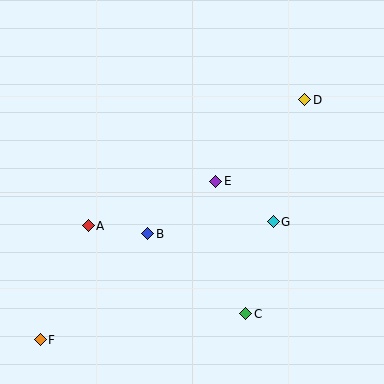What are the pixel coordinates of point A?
Point A is at (88, 226).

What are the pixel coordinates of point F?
Point F is at (40, 340).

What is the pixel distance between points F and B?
The distance between F and B is 151 pixels.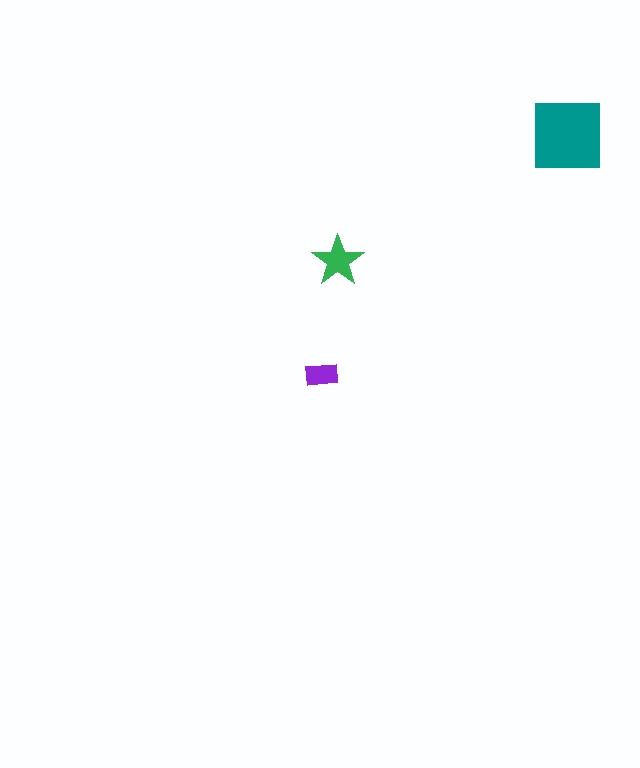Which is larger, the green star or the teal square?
The teal square.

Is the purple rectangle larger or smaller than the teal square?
Smaller.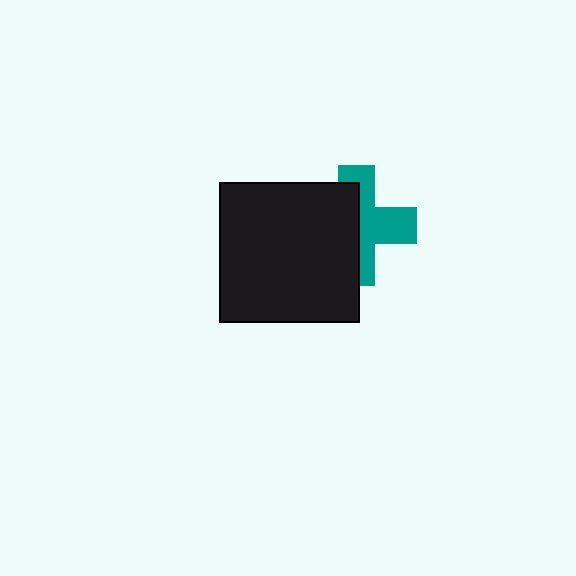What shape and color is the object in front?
The object in front is a black square.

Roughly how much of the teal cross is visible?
About half of it is visible (roughly 50%).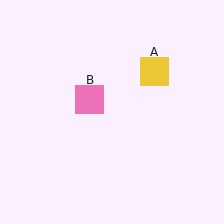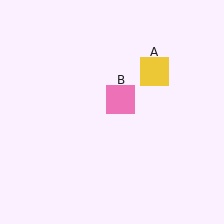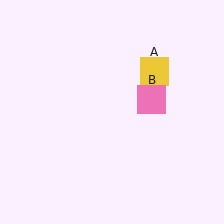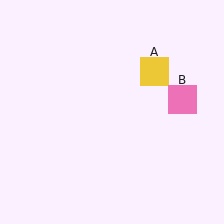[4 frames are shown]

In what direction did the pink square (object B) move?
The pink square (object B) moved right.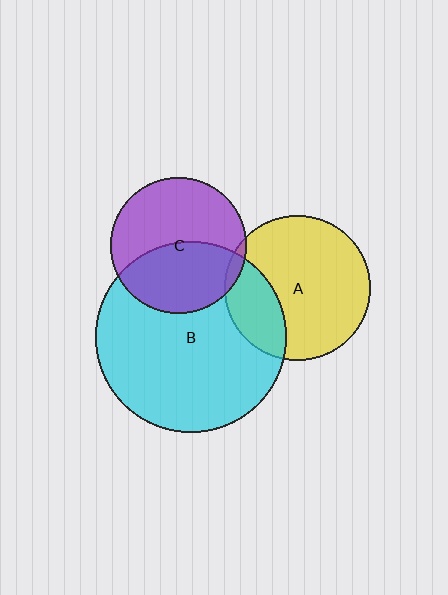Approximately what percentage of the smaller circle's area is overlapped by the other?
Approximately 45%.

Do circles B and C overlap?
Yes.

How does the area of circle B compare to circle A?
Approximately 1.7 times.